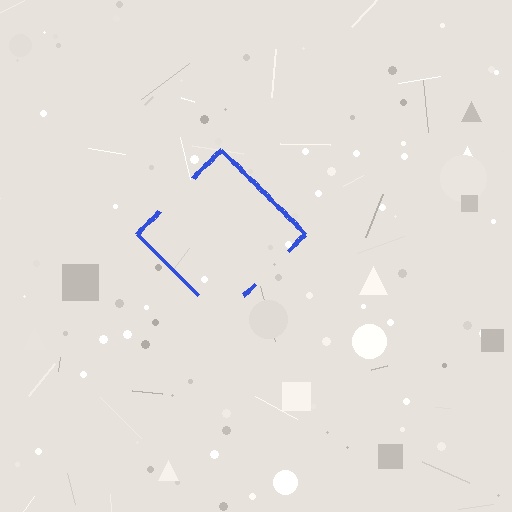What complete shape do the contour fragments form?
The contour fragments form a diamond.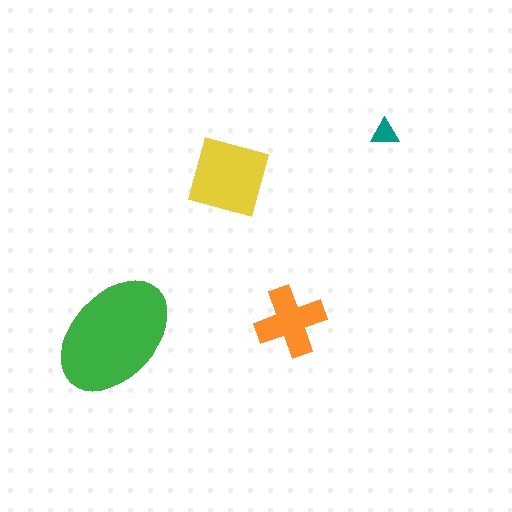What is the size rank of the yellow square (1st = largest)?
2nd.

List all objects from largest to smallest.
The green ellipse, the yellow square, the orange cross, the teal triangle.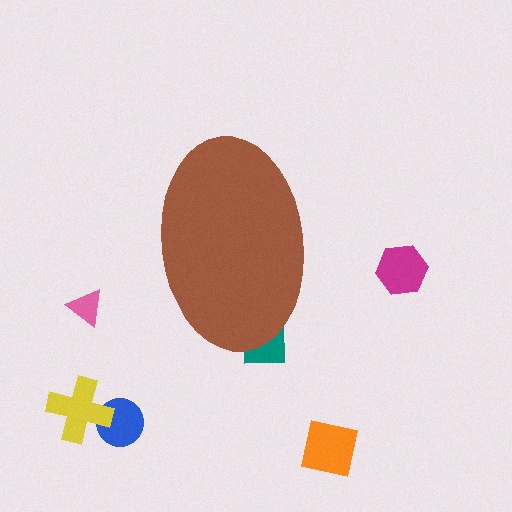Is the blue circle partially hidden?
No, the blue circle is fully visible.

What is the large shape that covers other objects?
A brown ellipse.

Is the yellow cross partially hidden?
No, the yellow cross is fully visible.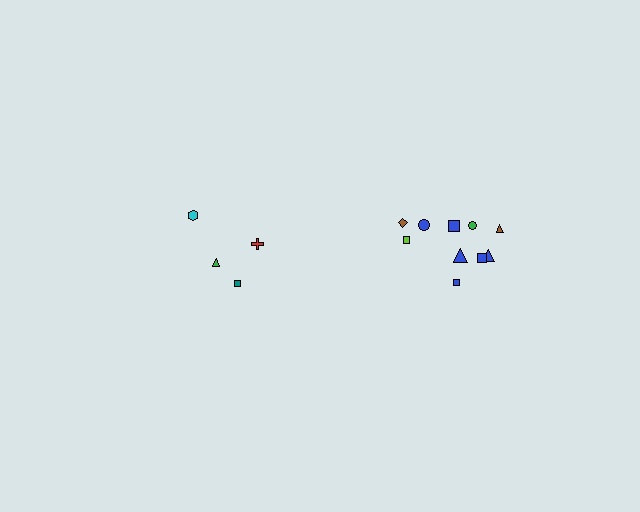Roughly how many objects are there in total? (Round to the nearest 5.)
Roughly 15 objects in total.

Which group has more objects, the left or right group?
The right group.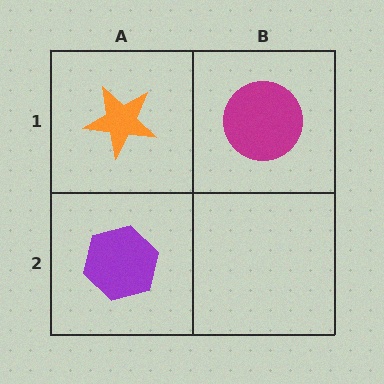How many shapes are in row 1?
2 shapes.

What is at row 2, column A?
A purple hexagon.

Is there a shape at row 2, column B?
No, that cell is empty.